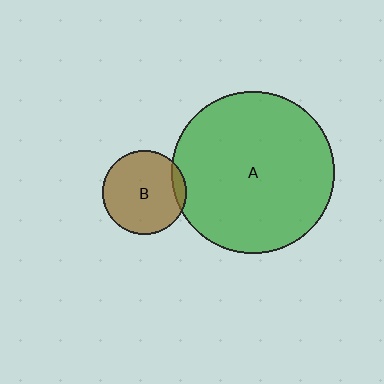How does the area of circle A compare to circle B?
Approximately 3.7 times.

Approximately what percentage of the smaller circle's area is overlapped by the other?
Approximately 10%.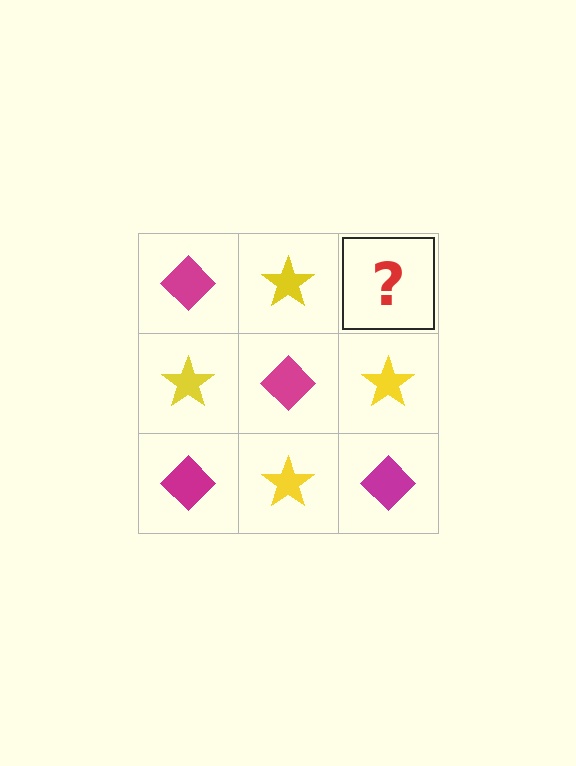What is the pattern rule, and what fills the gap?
The rule is that it alternates magenta diamond and yellow star in a checkerboard pattern. The gap should be filled with a magenta diamond.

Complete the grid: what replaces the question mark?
The question mark should be replaced with a magenta diamond.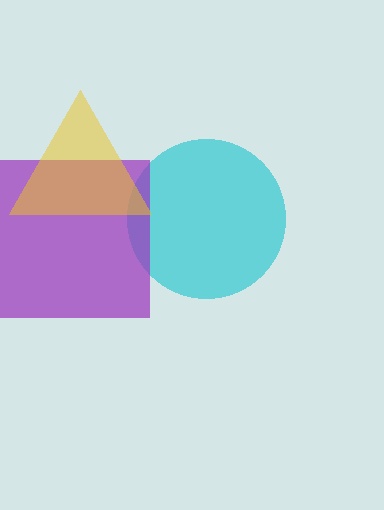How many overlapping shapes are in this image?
There are 3 overlapping shapes in the image.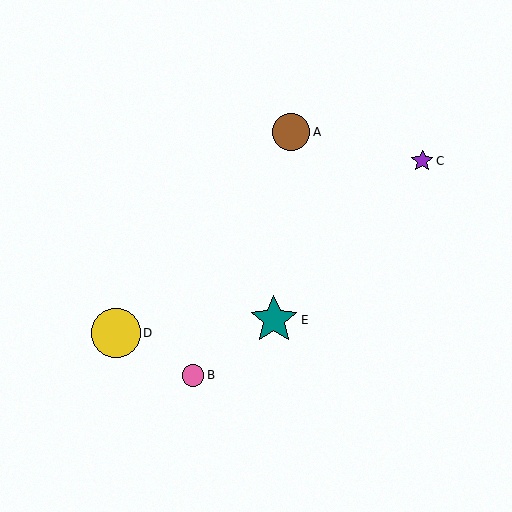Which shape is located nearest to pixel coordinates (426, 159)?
The purple star (labeled C) at (422, 161) is nearest to that location.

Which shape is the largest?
The yellow circle (labeled D) is the largest.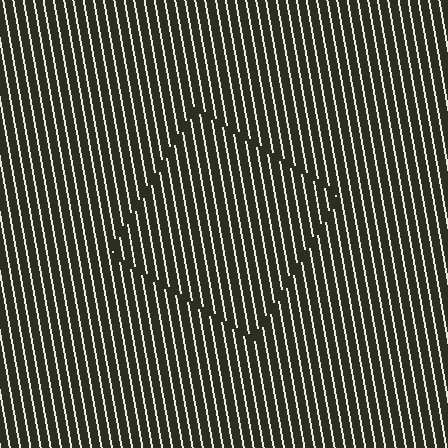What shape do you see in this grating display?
An illusory square. The interior of the shape contains the same grating, shifted by half a period — the contour is defined by the phase discontinuity where line-ends from the inner and outer gratings abut.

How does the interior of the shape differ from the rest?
The interior of the shape contains the same grating, shifted by half a period — the contour is defined by the phase discontinuity where line-ends from the inner and outer gratings abut.